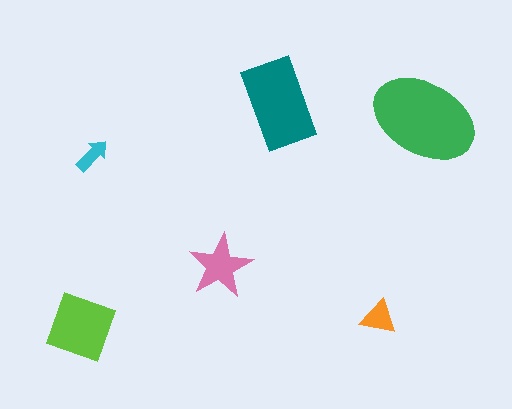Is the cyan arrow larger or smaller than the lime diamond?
Smaller.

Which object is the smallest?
The cyan arrow.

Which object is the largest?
The green ellipse.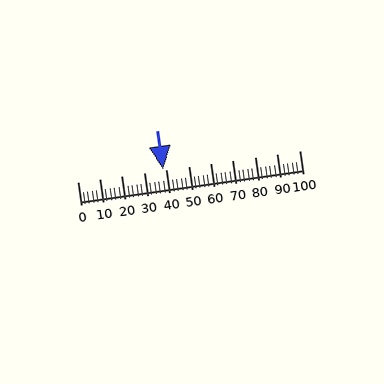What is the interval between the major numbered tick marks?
The major tick marks are spaced 10 units apart.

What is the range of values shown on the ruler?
The ruler shows values from 0 to 100.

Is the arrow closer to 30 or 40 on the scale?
The arrow is closer to 40.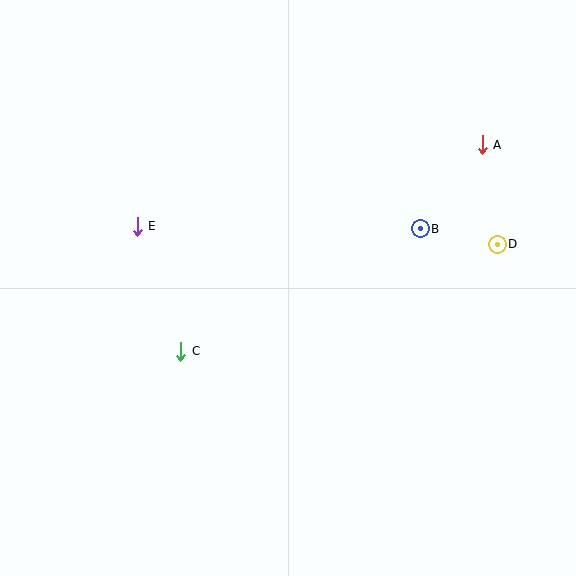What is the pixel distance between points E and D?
The distance between E and D is 360 pixels.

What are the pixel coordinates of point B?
Point B is at (420, 229).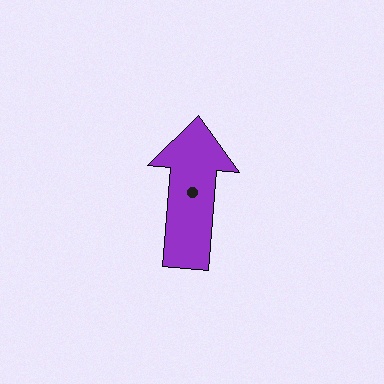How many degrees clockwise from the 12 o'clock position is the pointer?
Approximately 5 degrees.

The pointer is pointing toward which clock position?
Roughly 12 o'clock.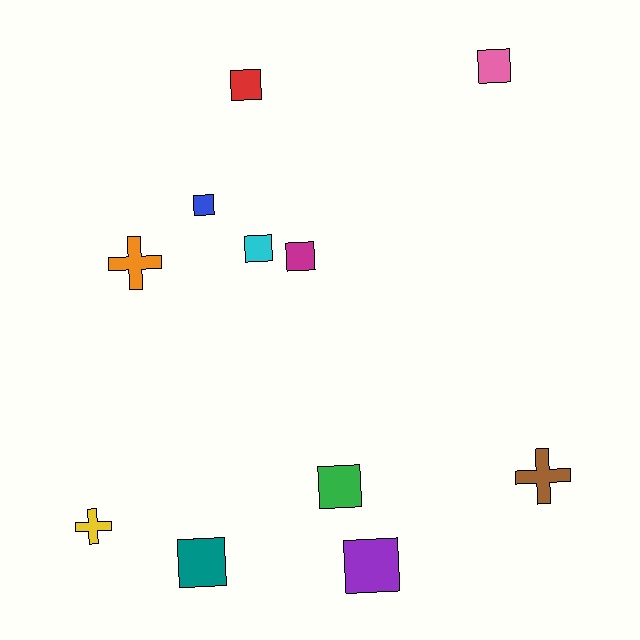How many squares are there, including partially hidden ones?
There are 8 squares.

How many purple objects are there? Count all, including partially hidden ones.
There is 1 purple object.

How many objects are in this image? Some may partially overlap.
There are 11 objects.